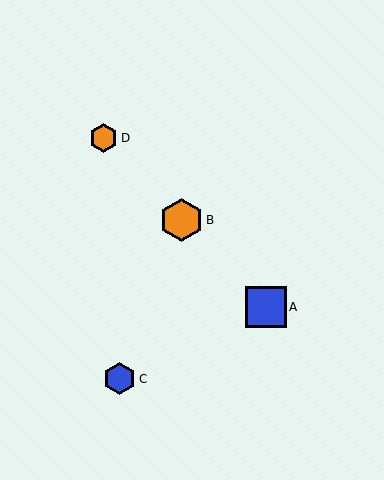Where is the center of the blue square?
The center of the blue square is at (266, 307).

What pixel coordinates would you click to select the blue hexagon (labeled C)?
Click at (120, 379) to select the blue hexagon C.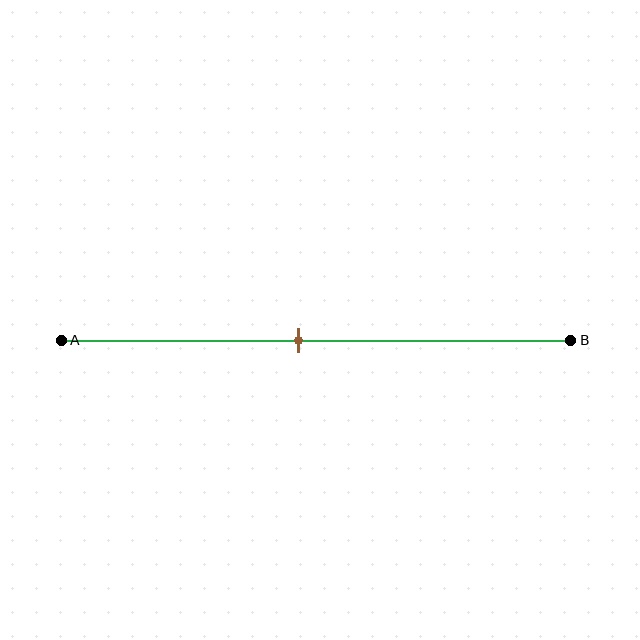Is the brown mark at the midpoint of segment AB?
No, the mark is at about 45% from A, not at the 50% midpoint.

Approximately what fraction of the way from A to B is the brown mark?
The brown mark is approximately 45% of the way from A to B.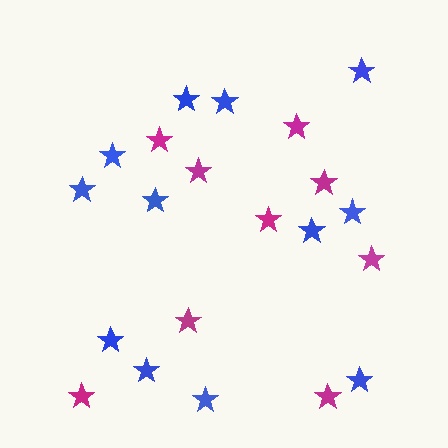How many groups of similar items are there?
There are 2 groups: one group of magenta stars (9) and one group of blue stars (12).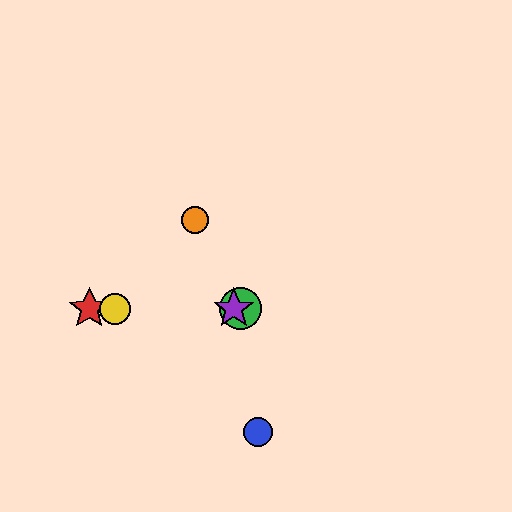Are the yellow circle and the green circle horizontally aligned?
Yes, both are at y≈309.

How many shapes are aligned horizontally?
4 shapes (the red star, the green circle, the yellow circle, the purple star) are aligned horizontally.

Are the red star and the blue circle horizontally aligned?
No, the red star is at y≈309 and the blue circle is at y≈432.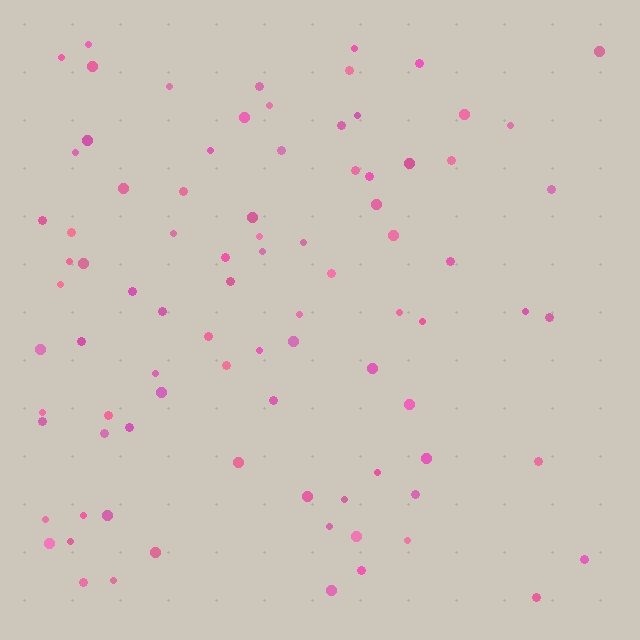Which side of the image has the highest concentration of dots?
The left.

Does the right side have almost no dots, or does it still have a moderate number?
Still a moderate number, just noticeably fewer than the left.